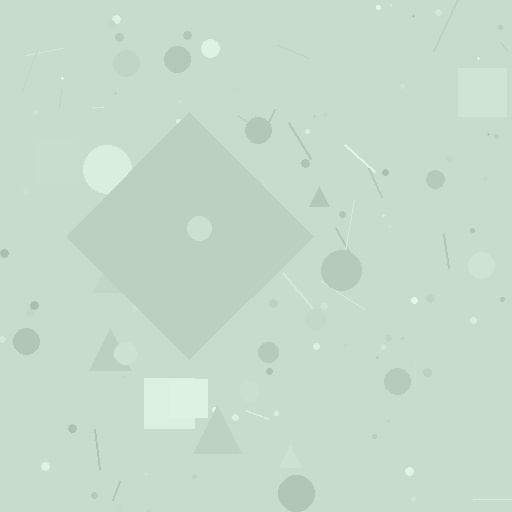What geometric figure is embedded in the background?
A diamond is embedded in the background.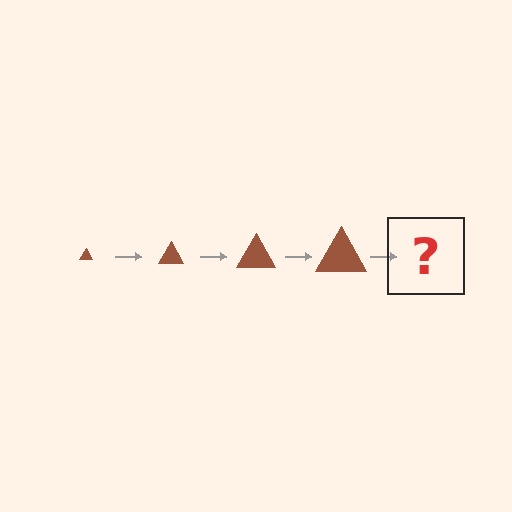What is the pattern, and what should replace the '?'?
The pattern is that the triangle gets progressively larger each step. The '?' should be a brown triangle, larger than the previous one.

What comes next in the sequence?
The next element should be a brown triangle, larger than the previous one.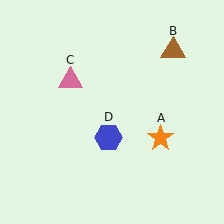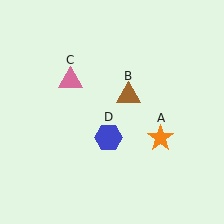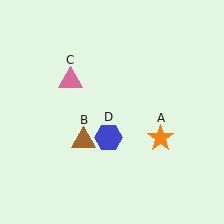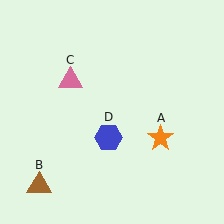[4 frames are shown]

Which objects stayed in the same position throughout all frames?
Orange star (object A) and pink triangle (object C) and blue hexagon (object D) remained stationary.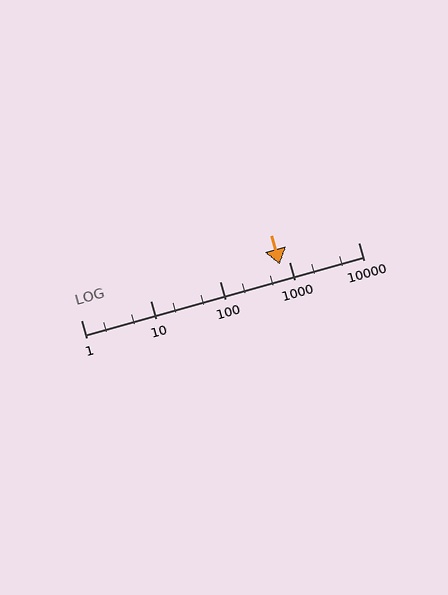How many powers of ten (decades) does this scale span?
The scale spans 4 decades, from 1 to 10000.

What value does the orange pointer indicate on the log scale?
The pointer indicates approximately 730.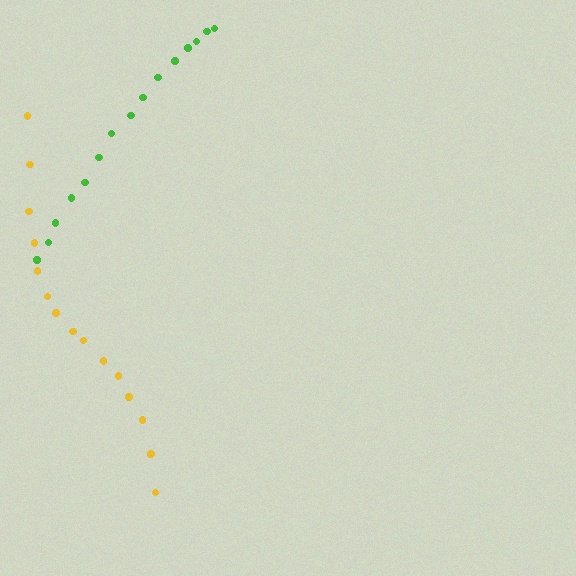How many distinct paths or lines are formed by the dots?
There are 2 distinct paths.